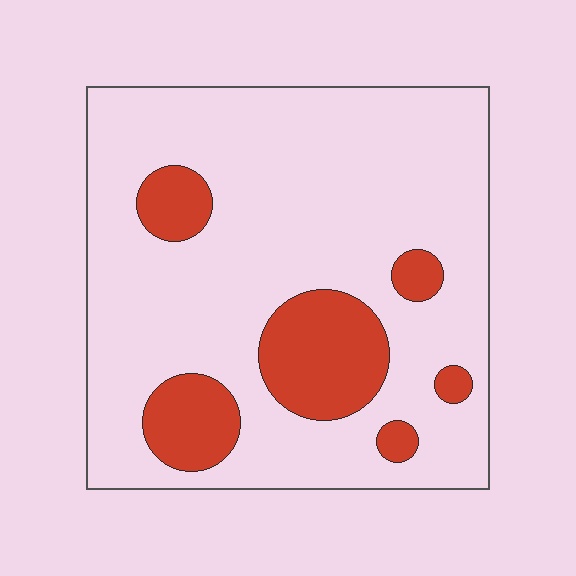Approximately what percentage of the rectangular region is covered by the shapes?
Approximately 20%.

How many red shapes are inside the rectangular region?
6.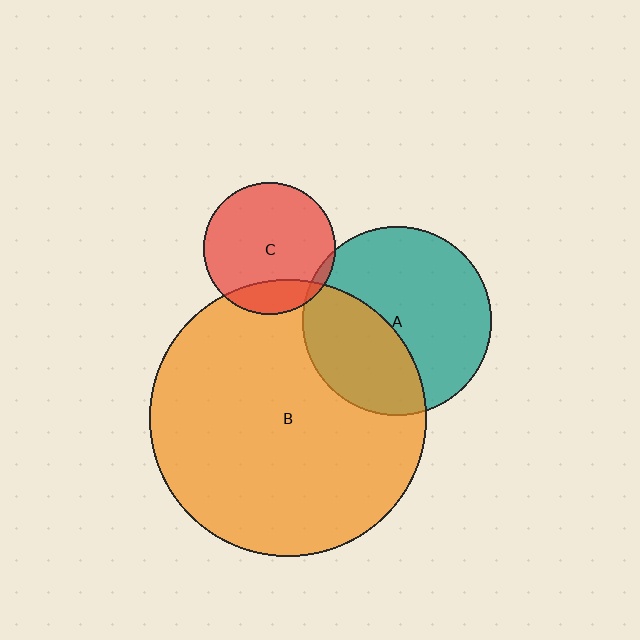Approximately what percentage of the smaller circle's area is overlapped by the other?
Approximately 40%.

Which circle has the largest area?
Circle B (orange).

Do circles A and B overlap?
Yes.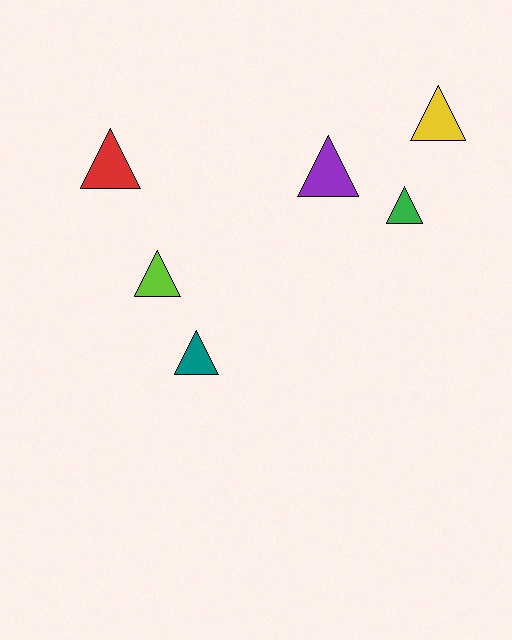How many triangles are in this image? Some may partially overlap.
There are 6 triangles.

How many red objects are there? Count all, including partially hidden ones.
There is 1 red object.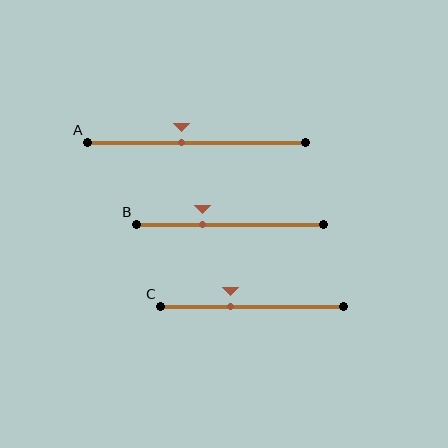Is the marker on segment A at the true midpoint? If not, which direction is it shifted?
No, the marker on segment A is shifted to the left by about 7% of the segment length.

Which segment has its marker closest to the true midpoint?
Segment A has its marker closest to the true midpoint.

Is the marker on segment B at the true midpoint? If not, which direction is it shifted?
No, the marker on segment B is shifted to the left by about 15% of the segment length.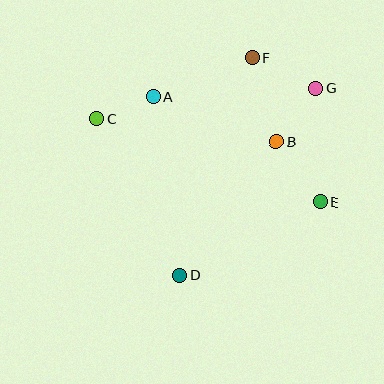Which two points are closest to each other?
Points A and C are closest to each other.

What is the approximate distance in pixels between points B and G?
The distance between B and G is approximately 66 pixels.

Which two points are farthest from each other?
Points C and E are farthest from each other.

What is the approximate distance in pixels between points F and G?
The distance between F and G is approximately 71 pixels.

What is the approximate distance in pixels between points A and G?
The distance between A and G is approximately 163 pixels.